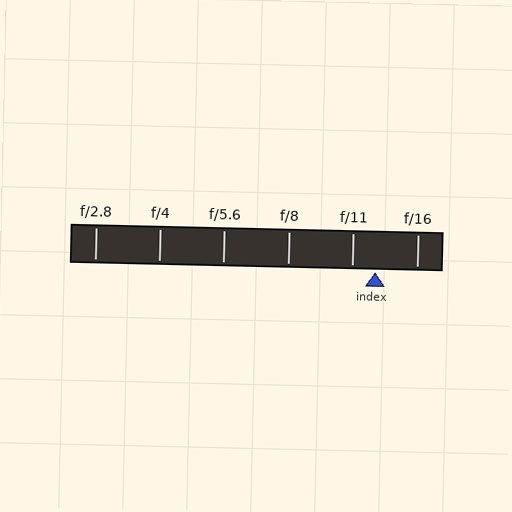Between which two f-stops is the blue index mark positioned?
The index mark is between f/11 and f/16.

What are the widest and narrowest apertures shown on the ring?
The widest aperture shown is f/2.8 and the narrowest is f/16.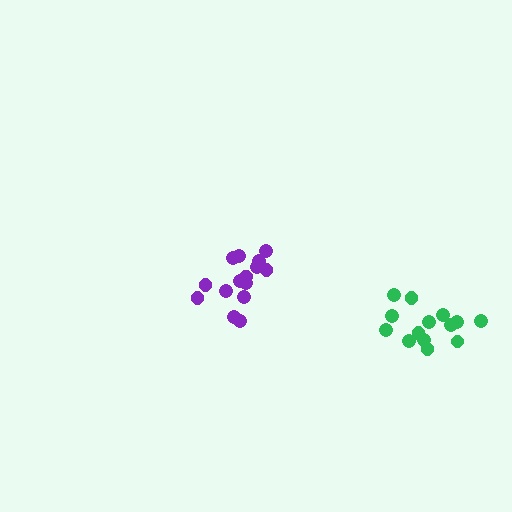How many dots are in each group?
Group 1: 15 dots, Group 2: 14 dots (29 total).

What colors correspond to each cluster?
The clusters are colored: purple, green.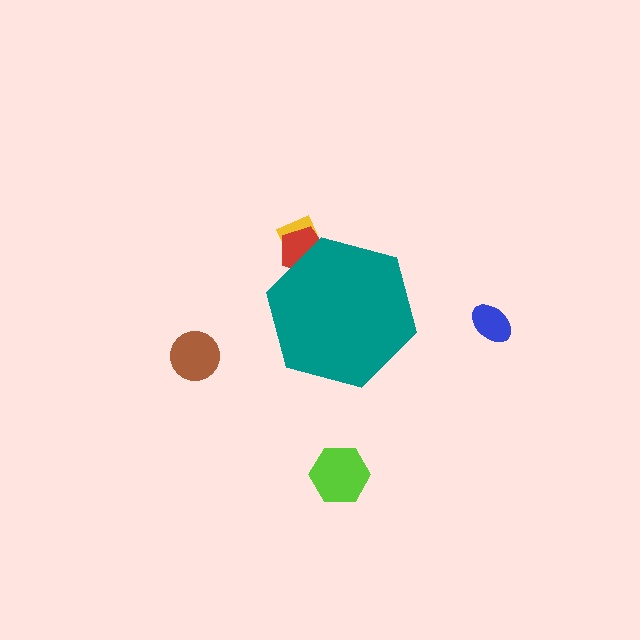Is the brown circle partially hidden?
No, the brown circle is fully visible.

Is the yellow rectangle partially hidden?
Yes, the yellow rectangle is partially hidden behind the teal hexagon.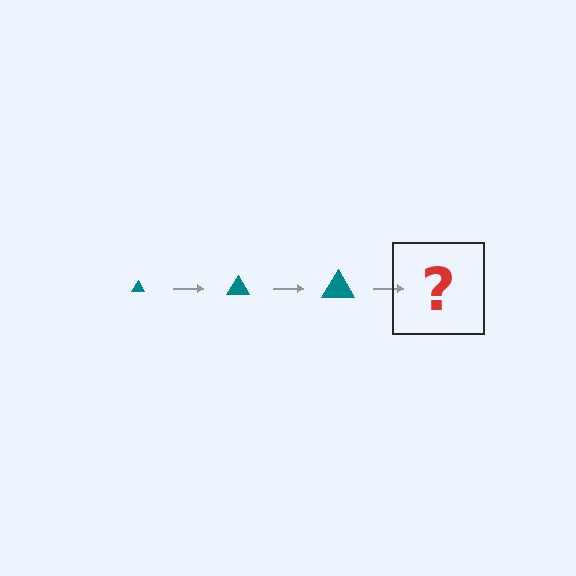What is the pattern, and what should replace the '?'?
The pattern is that the triangle gets progressively larger each step. The '?' should be a teal triangle, larger than the previous one.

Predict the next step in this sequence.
The next step is a teal triangle, larger than the previous one.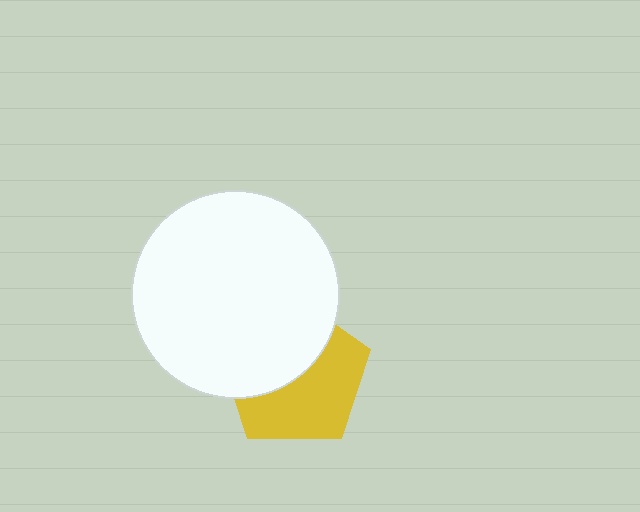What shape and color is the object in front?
The object in front is a white circle.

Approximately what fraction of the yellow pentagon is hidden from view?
Roughly 47% of the yellow pentagon is hidden behind the white circle.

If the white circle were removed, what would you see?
You would see the complete yellow pentagon.